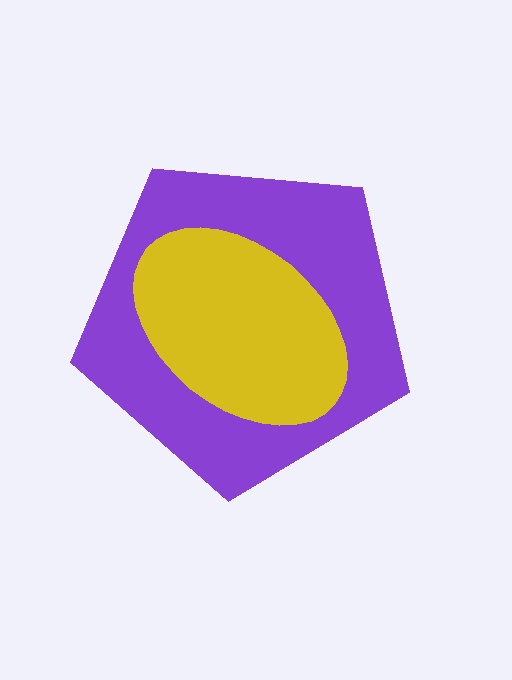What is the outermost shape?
The purple pentagon.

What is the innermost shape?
The yellow ellipse.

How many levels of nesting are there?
2.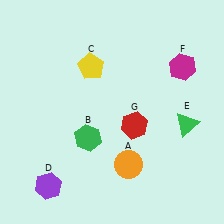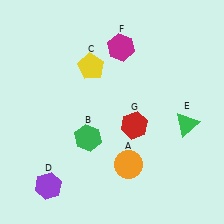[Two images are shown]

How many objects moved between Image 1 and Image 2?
1 object moved between the two images.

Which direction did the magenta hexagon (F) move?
The magenta hexagon (F) moved left.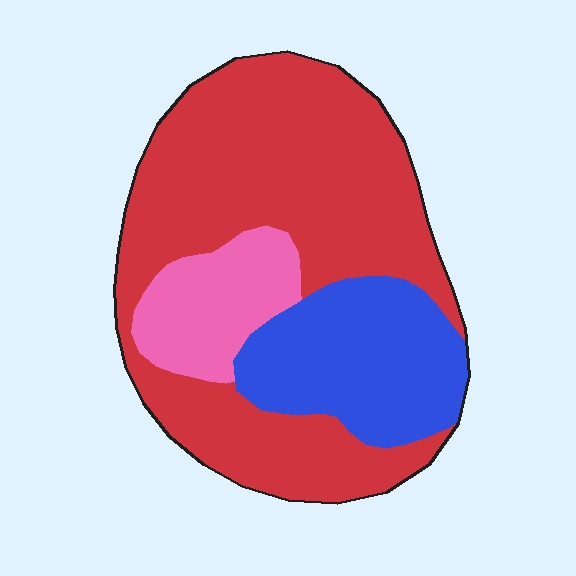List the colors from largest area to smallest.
From largest to smallest: red, blue, pink.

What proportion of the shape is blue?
Blue covers around 25% of the shape.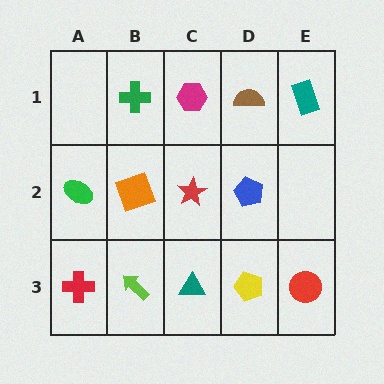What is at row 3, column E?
A red circle.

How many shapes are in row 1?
4 shapes.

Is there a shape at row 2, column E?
No, that cell is empty.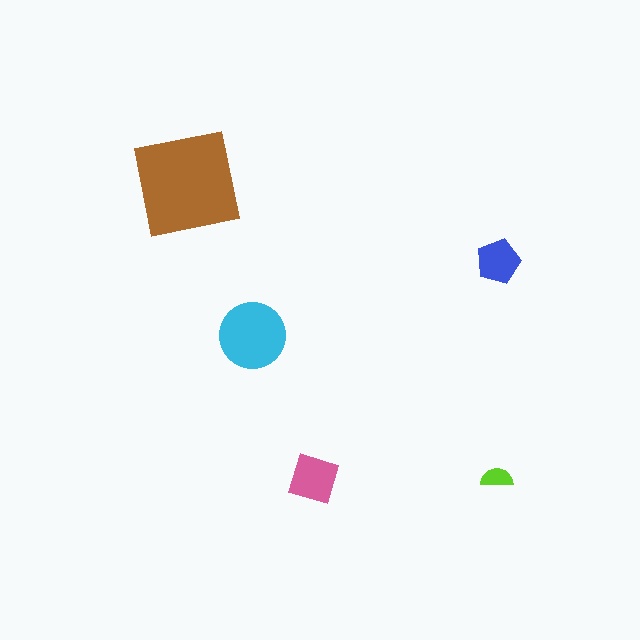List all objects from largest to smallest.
The brown square, the cyan circle, the pink diamond, the blue pentagon, the lime semicircle.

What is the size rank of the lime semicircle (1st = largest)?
5th.